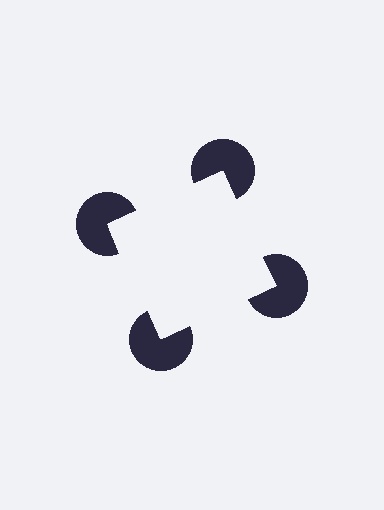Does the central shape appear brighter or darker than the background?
It typically appears slightly brighter than the background, even though no actual brightness change is drawn.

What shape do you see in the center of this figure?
An illusory square — its edges are inferred from the aligned wedge cuts in the pac-man discs, not physically drawn.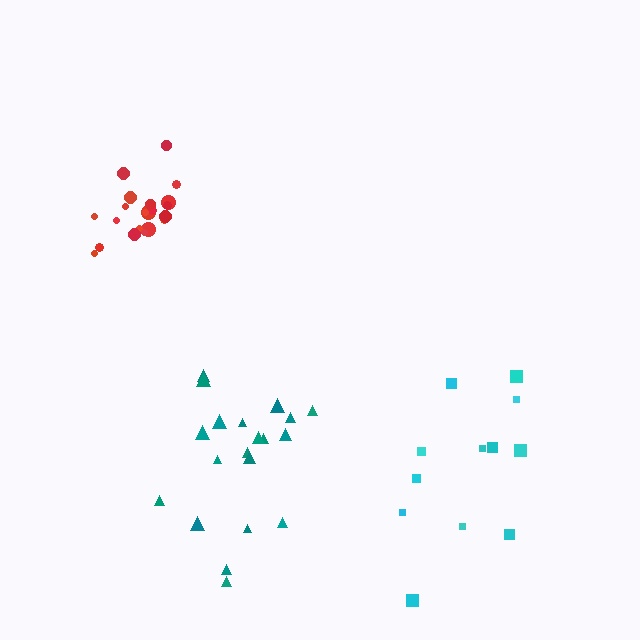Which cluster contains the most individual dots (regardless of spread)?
Red (21).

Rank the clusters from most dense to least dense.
red, teal, cyan.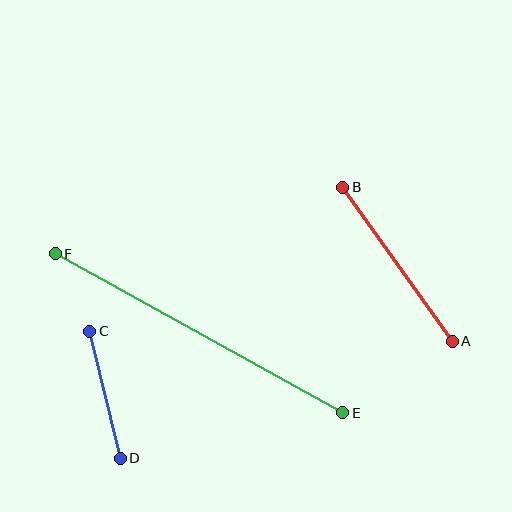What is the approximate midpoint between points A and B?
The midpoint is at approximately (398, 264) pixels.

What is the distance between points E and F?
The distance is approximately 328 pixels.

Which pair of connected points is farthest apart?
Points E and F are farthest apart.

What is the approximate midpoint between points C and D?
The midpoint is at approximately (105, 395) pixels.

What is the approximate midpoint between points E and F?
The midpoint is at approximately (199, 333) pixels.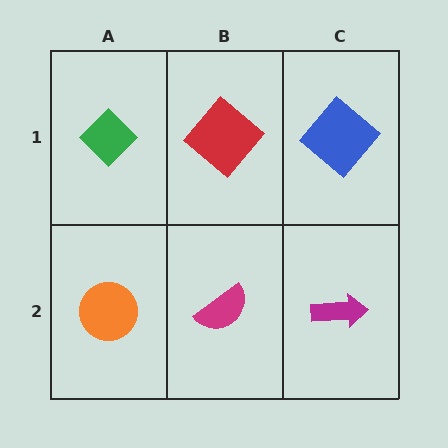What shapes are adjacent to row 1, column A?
An orange circle (row 2, column A), a red diamond (row 1, column B).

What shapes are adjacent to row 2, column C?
A blue diamond (row 1, column C), a magenta semicircle (row 2, column B).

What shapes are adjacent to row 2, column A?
A green diamond (row 1, column A), a magenta semicircle (row 2, column B).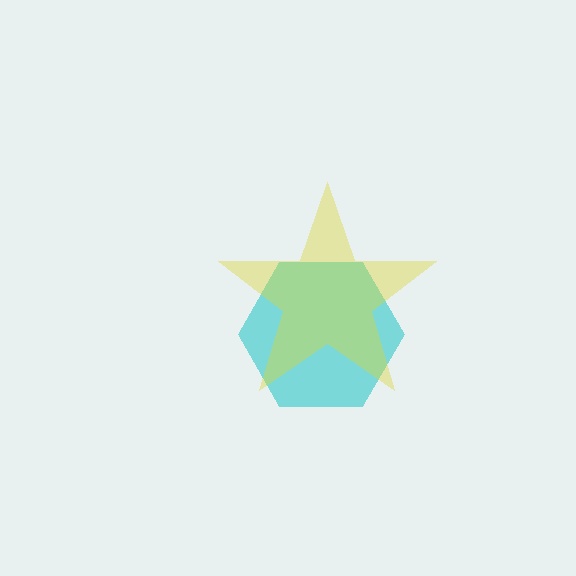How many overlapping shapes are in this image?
There are 2 overlapping shapes in the image.